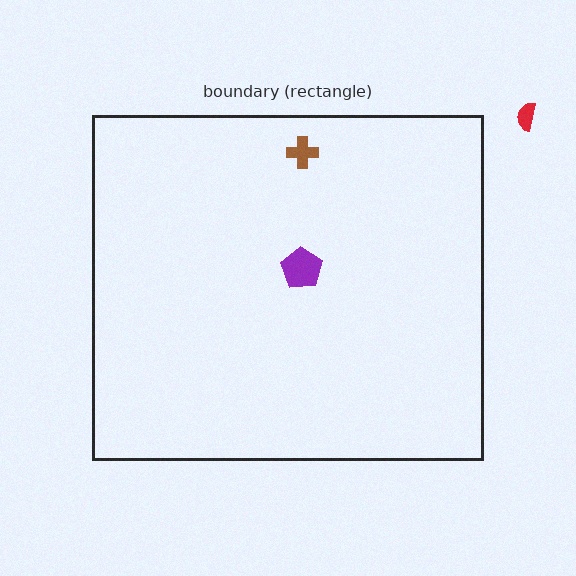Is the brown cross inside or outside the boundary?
Inside.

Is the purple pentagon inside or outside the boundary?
Inside.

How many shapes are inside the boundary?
2 inside, 1 outside.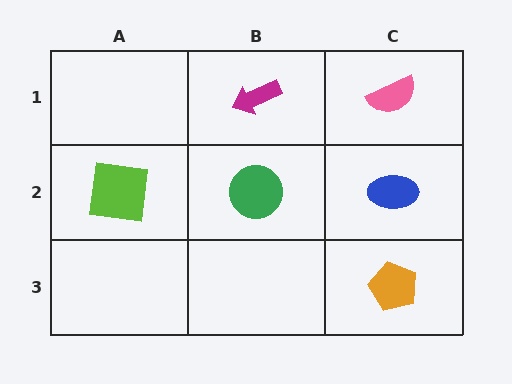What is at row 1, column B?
A magenta arrow.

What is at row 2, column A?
A lime square.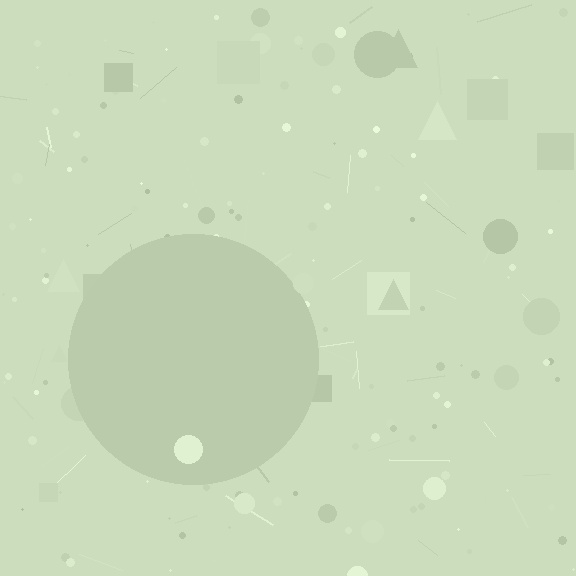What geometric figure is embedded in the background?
A circle is embedded in the background.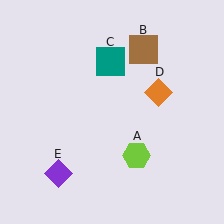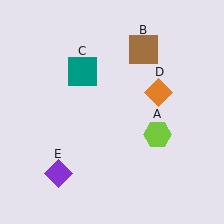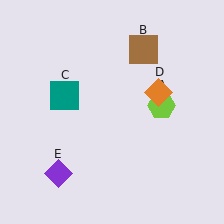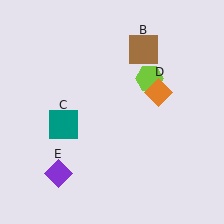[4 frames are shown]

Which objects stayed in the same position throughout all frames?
Brown square (object B) and orange diamond (object D) and purple diamond (object E) remained stationary.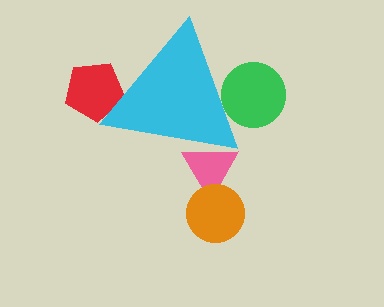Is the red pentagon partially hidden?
Yes, the red pentagon is partially hidden behind the cyan triangle.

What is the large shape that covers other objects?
A cyan triangle.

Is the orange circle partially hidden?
No, the orange circle is fully visible.